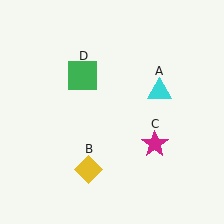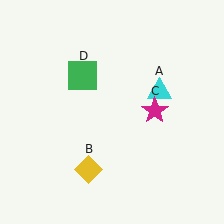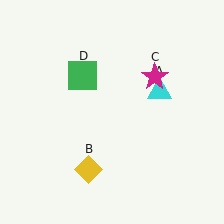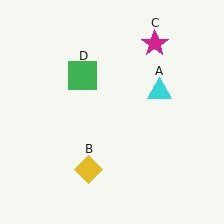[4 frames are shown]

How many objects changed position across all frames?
1 object changed position: magenta star (object C).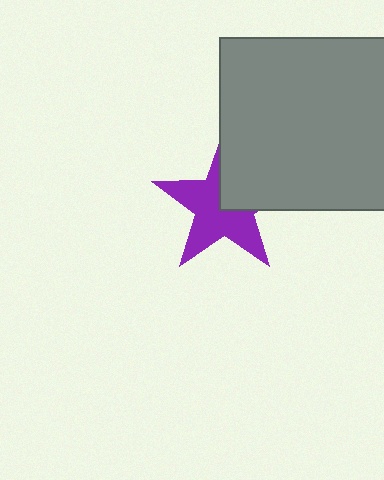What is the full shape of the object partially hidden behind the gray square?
The partially hidden object is a purple star.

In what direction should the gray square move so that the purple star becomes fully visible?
The gray square should move toward the upper-right. That is the shortest direction to clear the overlap and leave the purple star fully visible.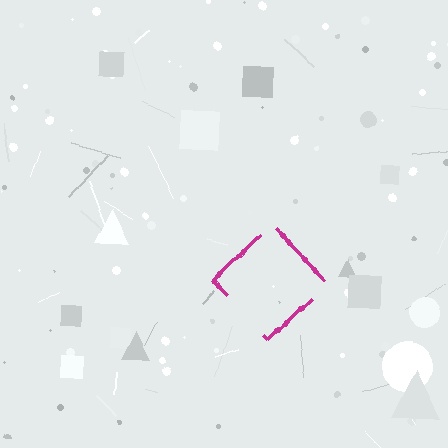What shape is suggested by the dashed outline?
The dashed outline suggests a diamond.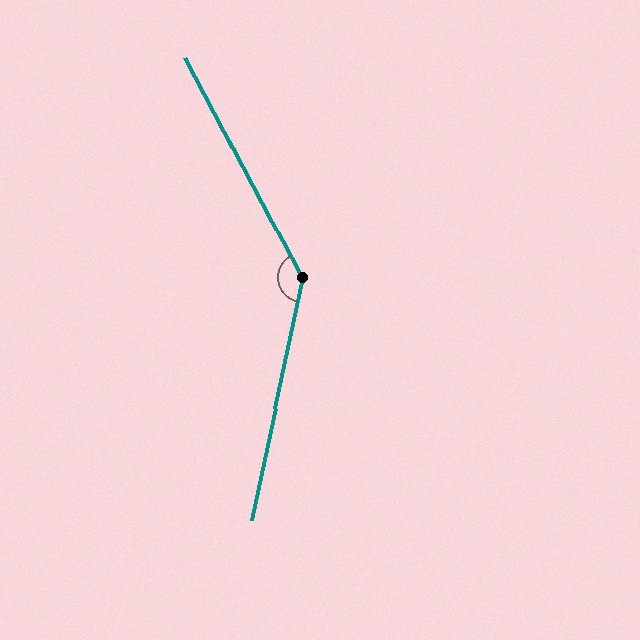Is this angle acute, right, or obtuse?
It is obtuse.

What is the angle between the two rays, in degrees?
Approximately 140 degrees.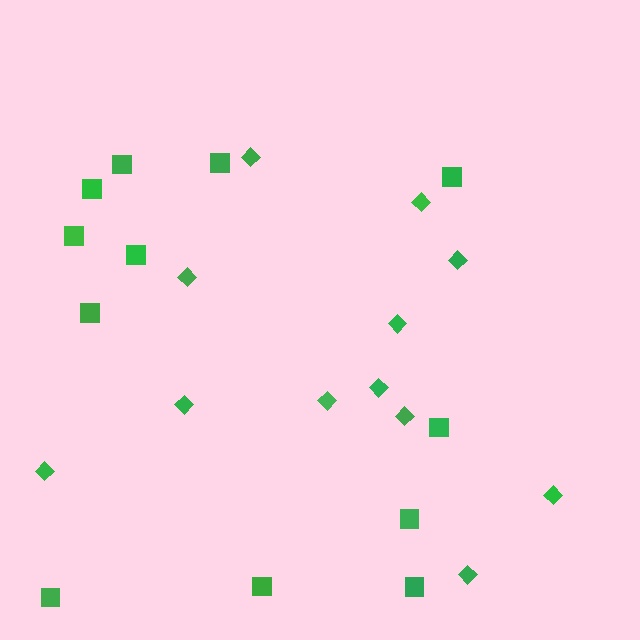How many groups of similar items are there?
There are 2 groups: one group of diamonds (12) and one group of squares (12).